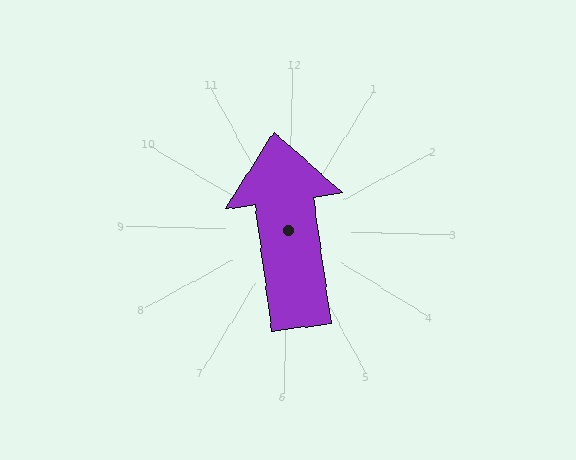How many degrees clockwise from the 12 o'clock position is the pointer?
Approximately 351 degrees.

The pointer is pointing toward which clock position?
Roughly 12 o'clock.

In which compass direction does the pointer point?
North.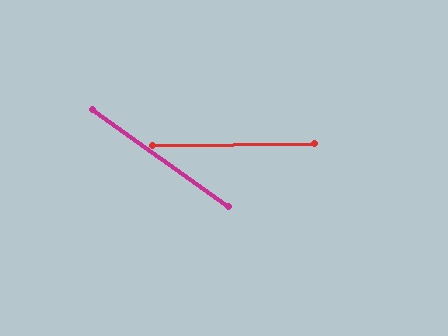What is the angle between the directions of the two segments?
Approximately 36 degrees.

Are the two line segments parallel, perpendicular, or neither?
Neither parallel nor perpendicular — they differ by about 36°.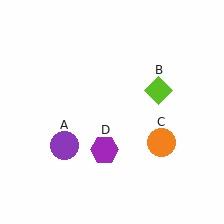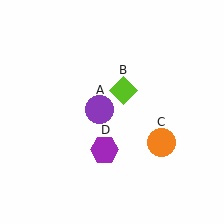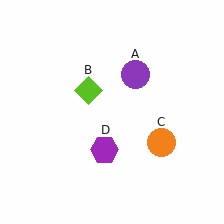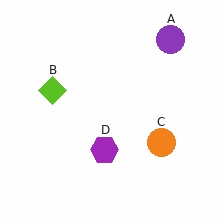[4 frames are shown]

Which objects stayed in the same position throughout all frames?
Orange circle (object C) and purple hexagon (object D) remained stationary.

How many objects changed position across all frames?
2 objects changed position: purple circle (object A), lime diamond (object B).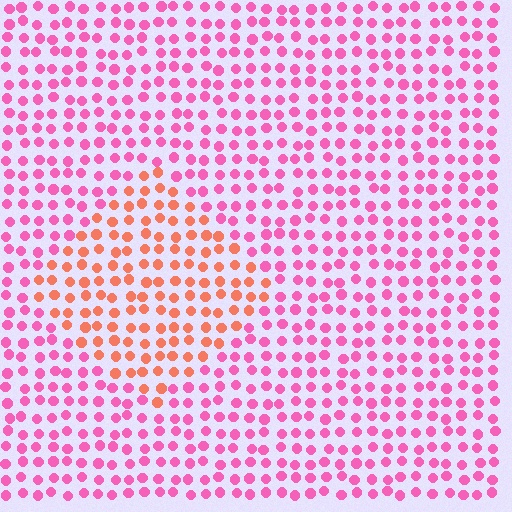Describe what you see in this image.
The image is filled with small pink elements in a uniform arrangement. A diamond-shaped region is visible where the elements are tinted to a slightly different hue, forming a subtle color boundary.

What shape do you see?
I see a diamond.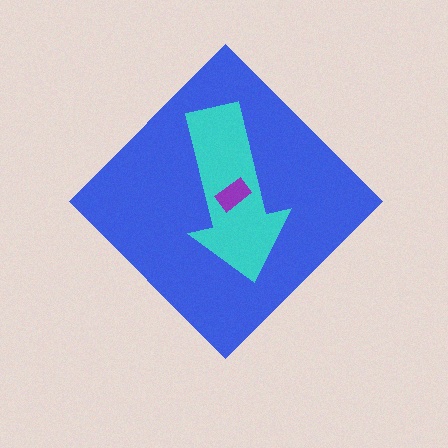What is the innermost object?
The purple rectangle.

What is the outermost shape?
The blue diamond.